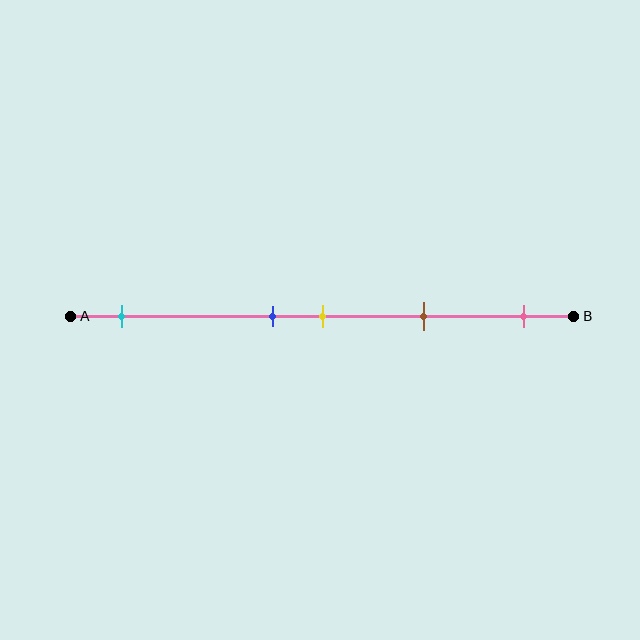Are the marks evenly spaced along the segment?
No, the marks are not evenly spaced.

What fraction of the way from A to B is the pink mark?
The pink mark is approximately 90% (0.9) of the way from A to B.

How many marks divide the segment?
There are 5 marks dividing the segment.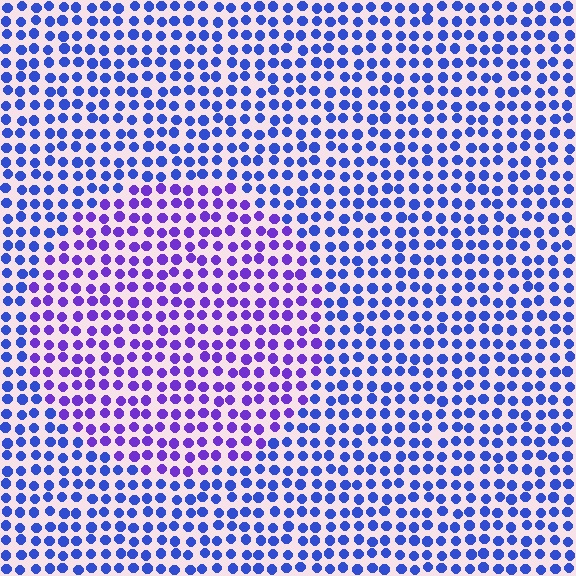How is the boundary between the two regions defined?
The boundary is defined purely by a slight shift in hue (about 36 degrees). Spacing, size, and orientation are identical on both sides.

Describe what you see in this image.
The image is filled with small blue elements in a uniform arrangement. A circle-shaped region is visible where the elements are tinted to a slightly different hue, forming a subtle color boundary.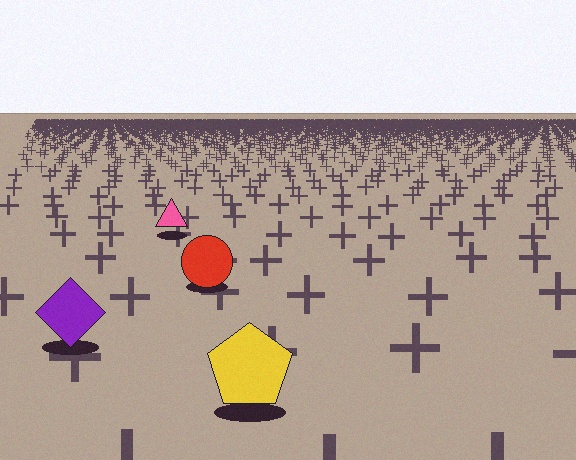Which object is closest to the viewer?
The yellow pentagon is closest. The texture marks near it are larger and more spread out.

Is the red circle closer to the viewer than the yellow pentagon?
No. The yellow pentagon is closer — you can tell from the texture gradient: the ground texture is coarser near it.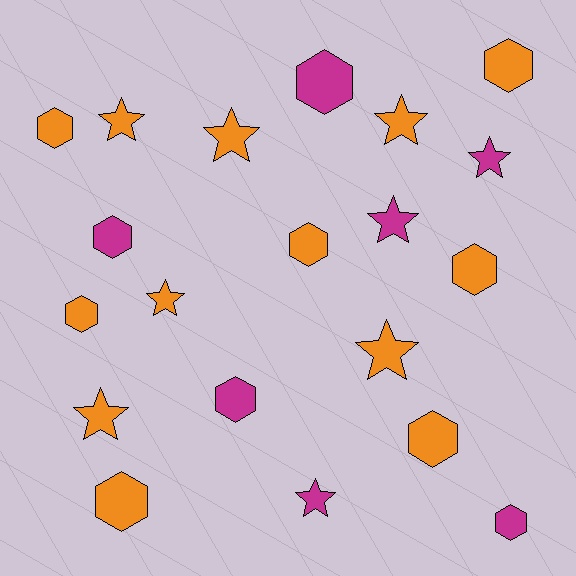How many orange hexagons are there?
There are 7 orange hexagons.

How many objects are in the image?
There are 20 objects.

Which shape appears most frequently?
Hexagon, with 11 objects.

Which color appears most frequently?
Orange, with 13 objects.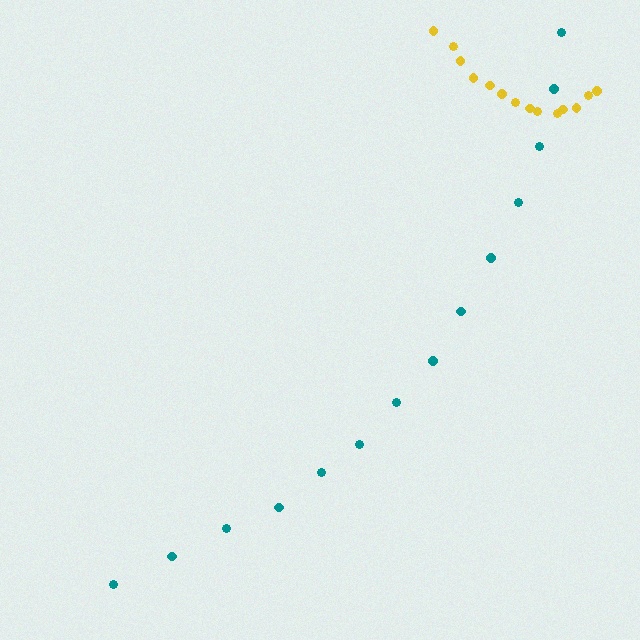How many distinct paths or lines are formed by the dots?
There are 2 distinct paths.